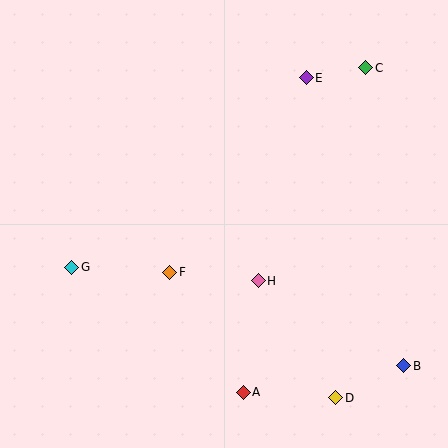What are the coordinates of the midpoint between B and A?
The midpoint between B and A is at (323, 379).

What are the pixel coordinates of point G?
Point G is at (72, 267).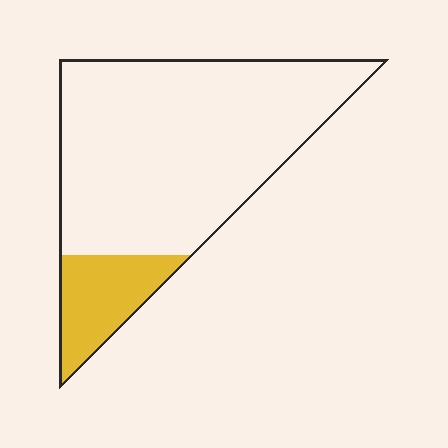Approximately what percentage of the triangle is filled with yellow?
Approximately 15%.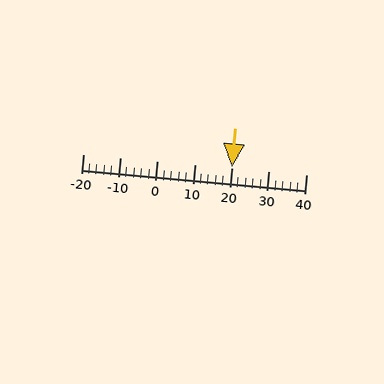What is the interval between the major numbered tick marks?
The major tick marks are spaced 10 units apart.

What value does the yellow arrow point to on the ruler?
The yellow arrow points to approximately 20.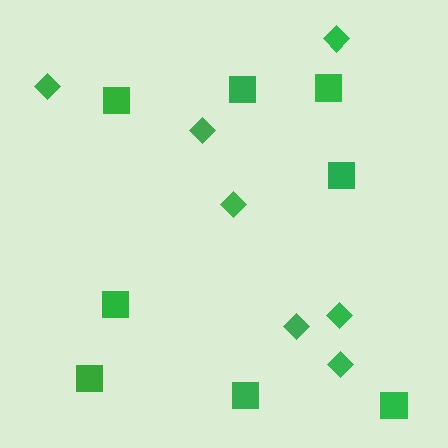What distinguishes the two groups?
There are 2 groups: one group of diamonds (7) and one group of squares (8).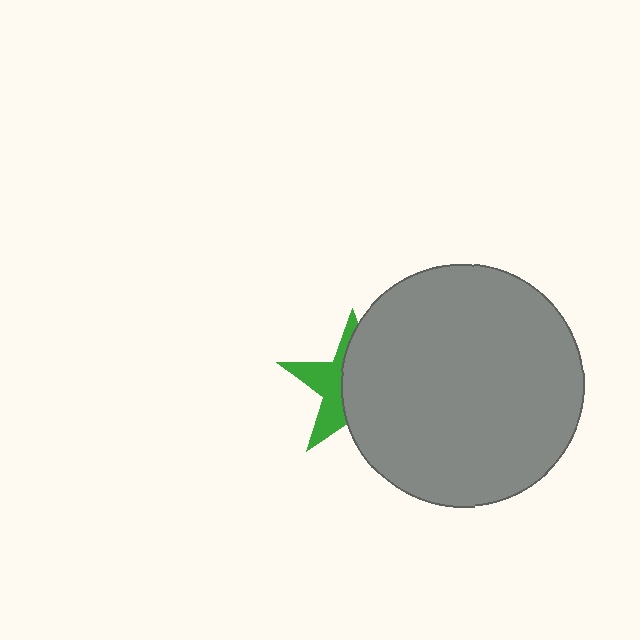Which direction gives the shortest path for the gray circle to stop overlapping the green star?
Moving right gives the shortest separation.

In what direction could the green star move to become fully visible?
The green star could move left. That would shift it out from behind the gray circle entirely.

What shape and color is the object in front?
The object in front is a gray circle.